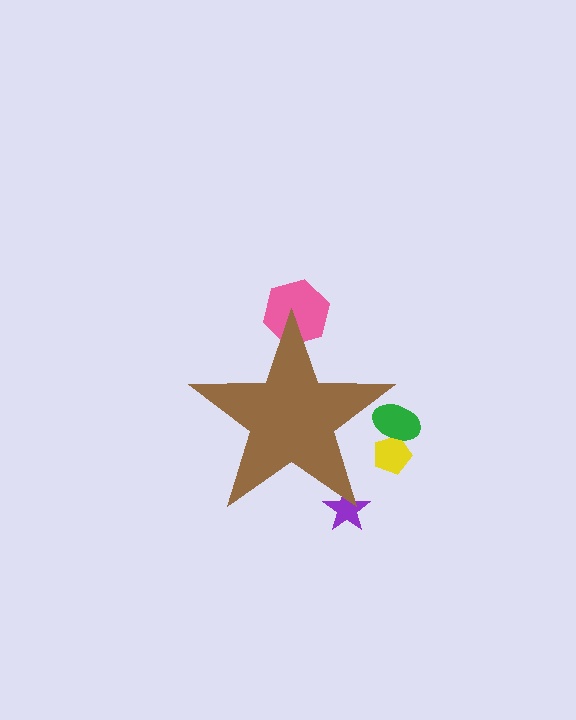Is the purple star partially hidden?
Yes, the purple star is partially hidden behind the brown star.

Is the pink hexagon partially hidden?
Yes, the pink hexagon is partially hidden behind the brown star.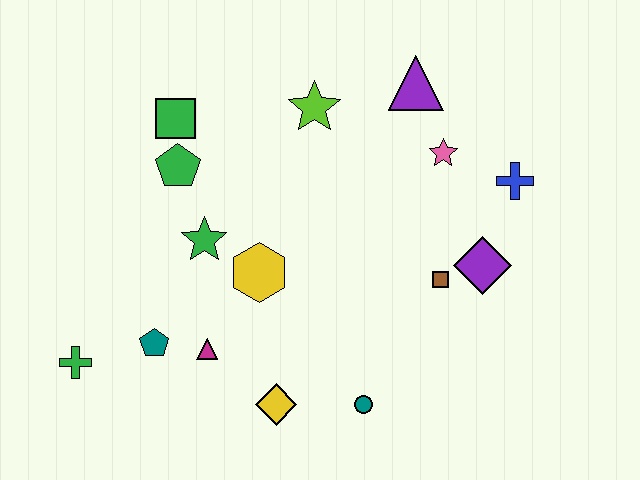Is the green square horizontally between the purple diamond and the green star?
No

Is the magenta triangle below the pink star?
Yes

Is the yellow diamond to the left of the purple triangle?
Yes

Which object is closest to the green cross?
The teal pentagon is closest to the green cross.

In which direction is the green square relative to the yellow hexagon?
The green square is above the yellow hexagon.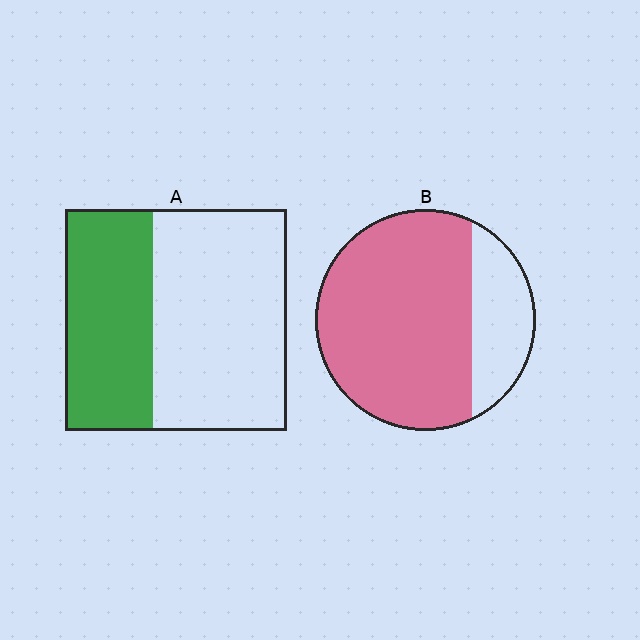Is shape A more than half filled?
No.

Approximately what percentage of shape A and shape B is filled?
A is approximately 40% and B is approximately 75%.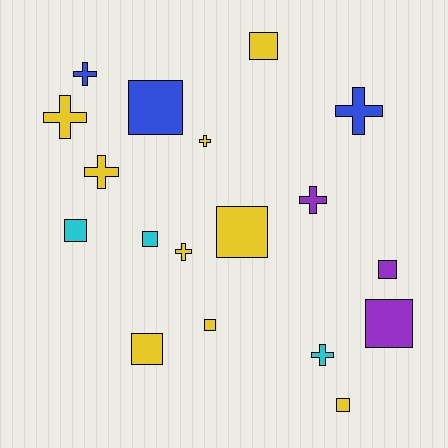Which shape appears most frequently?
Square, with 10 objects.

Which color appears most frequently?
Yellow, with 9 objects.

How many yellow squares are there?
There are 5 yellow squares.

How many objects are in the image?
There are 18 objects.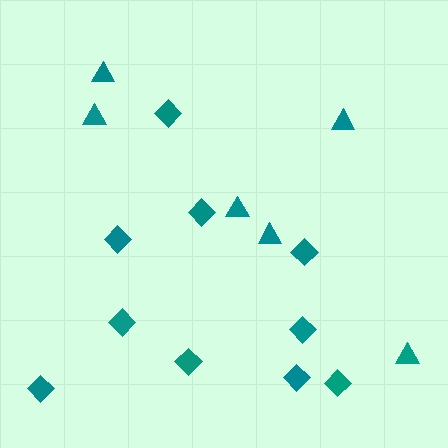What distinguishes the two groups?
There are 2 groups: one group of diamonds (10) and one group of triangles (6).